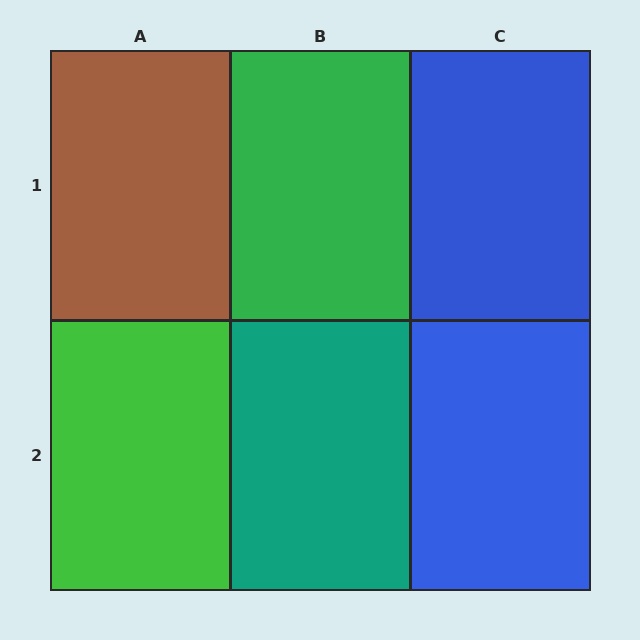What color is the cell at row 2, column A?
Green.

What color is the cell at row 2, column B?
Teal.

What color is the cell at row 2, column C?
Blue.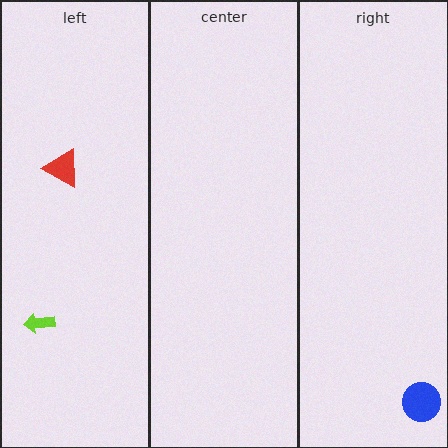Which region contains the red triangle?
The left region.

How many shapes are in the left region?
2.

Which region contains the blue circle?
The right region.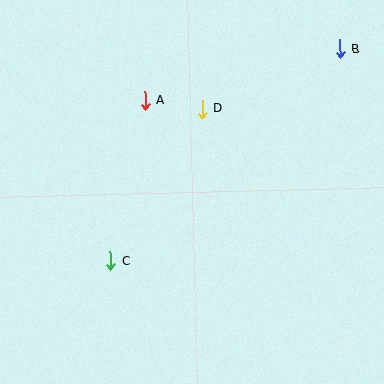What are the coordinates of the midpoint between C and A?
The midpoint between C and A is at (128, 181).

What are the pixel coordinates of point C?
Point C is at (111, 261).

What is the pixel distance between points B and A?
The distance between B and A is 202 pixels.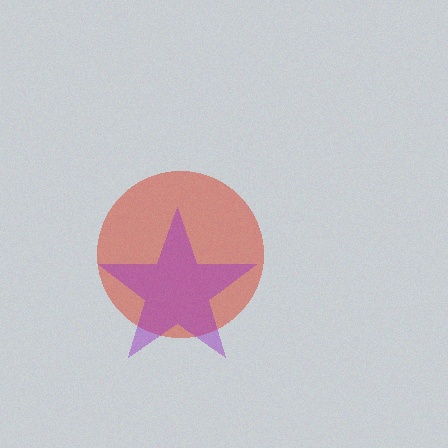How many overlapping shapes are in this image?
There are 2 overlapping shapes in the image.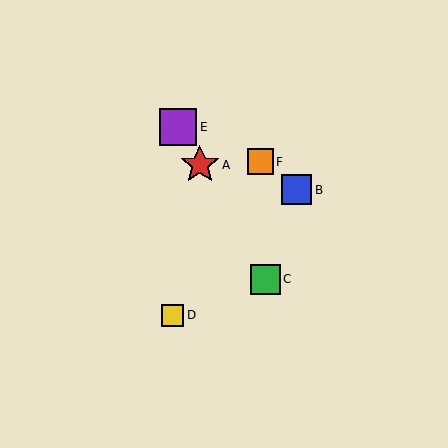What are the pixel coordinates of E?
Object E is at (178, 127).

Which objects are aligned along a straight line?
Objects A, C, E are aligned along a straight line.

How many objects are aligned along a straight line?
3 objects (A, C, E) are aligned along a straight line.